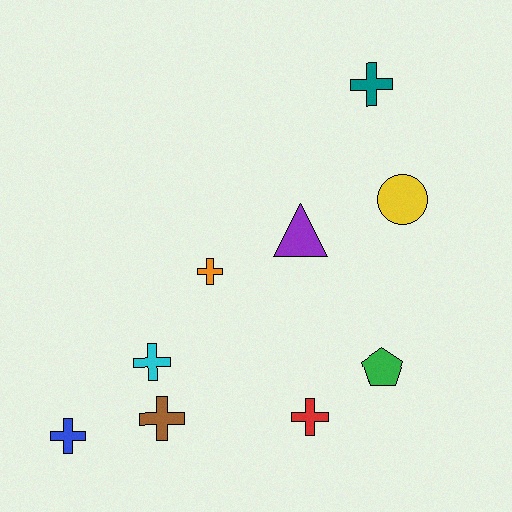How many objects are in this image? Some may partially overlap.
There are 9 objects.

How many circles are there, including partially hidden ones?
There is 1 circle.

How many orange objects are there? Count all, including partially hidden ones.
There is 1 orange object.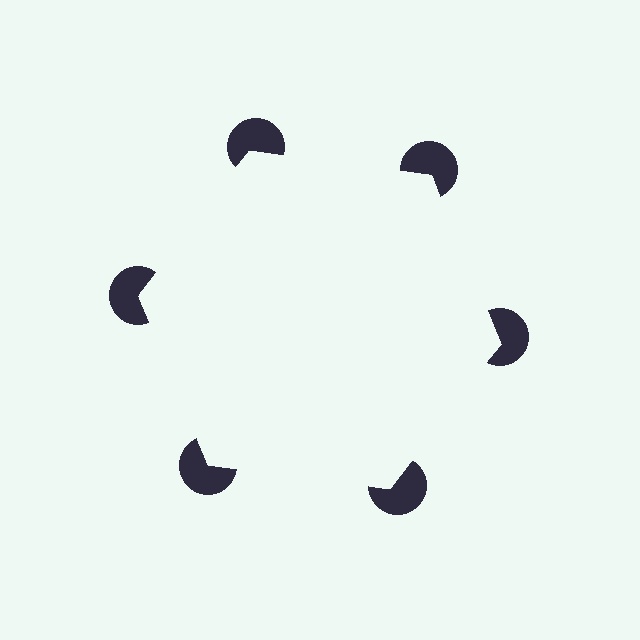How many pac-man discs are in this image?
There are 6 — one at each vertex of the illusory hexagon.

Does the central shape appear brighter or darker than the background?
It typically appears slightly brighter than the background, even though no actual brightness change is drawn.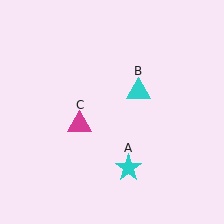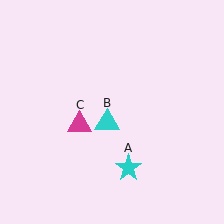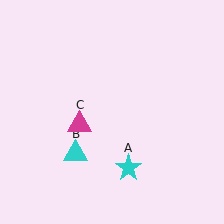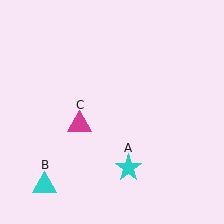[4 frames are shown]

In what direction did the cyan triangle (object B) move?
The cyan triangle (object B) moved down and to the left.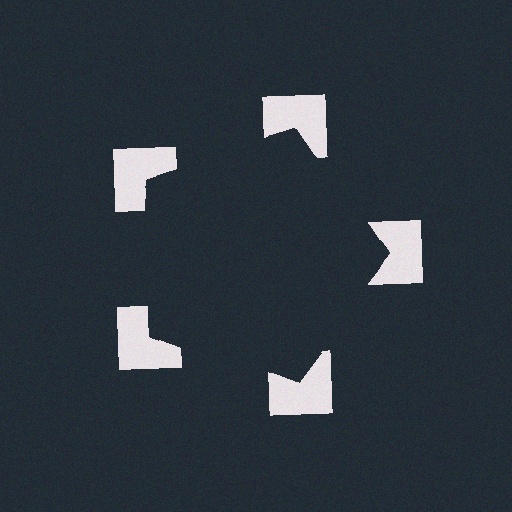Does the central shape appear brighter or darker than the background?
It typically appears slightly darker than the background, even though no actual brightness change is drawn.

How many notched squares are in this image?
There are 5 — one at each vertex of the illusory pentagon.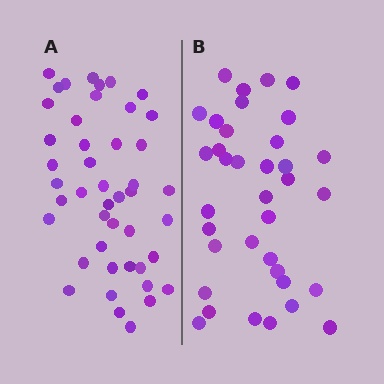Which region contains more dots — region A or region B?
Region A (the left region) has more dots.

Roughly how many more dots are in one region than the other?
Region A has roughly 8 or so more dots than region B.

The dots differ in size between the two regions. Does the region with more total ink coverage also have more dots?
No. Region B has more total ink coverage because its dots are larger, but region A actually contains more individual dots. Total area can be misleading — the number of items is what matters here.